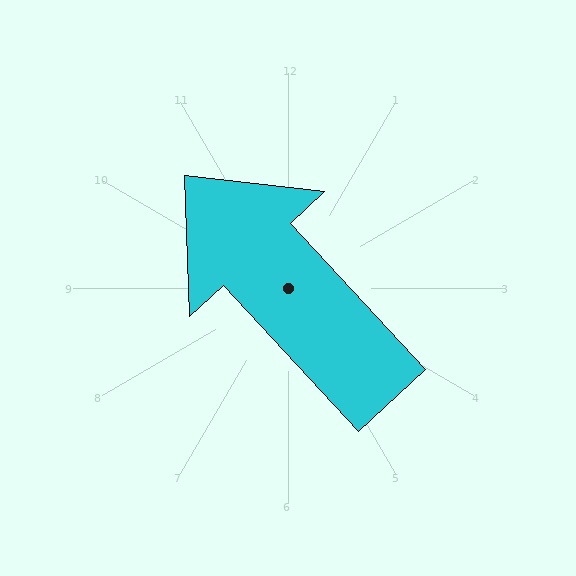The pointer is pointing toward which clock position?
Roughly 11 o'clock.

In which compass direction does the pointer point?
Northwest.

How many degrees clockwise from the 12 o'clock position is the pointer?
Approximately 317 degrees.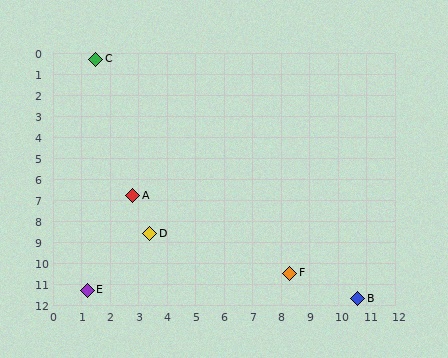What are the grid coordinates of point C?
Point C is at approximately (1.5, 0.3).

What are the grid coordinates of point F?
Point F is at approximately (8.3, 10.5).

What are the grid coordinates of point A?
Point A is at approximately (2.8, 6.8).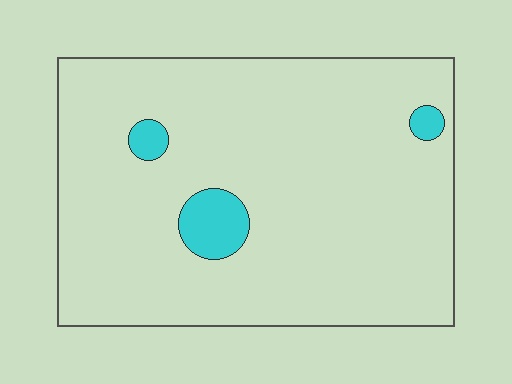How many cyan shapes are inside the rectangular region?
3.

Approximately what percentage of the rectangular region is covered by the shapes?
Approximately 5%.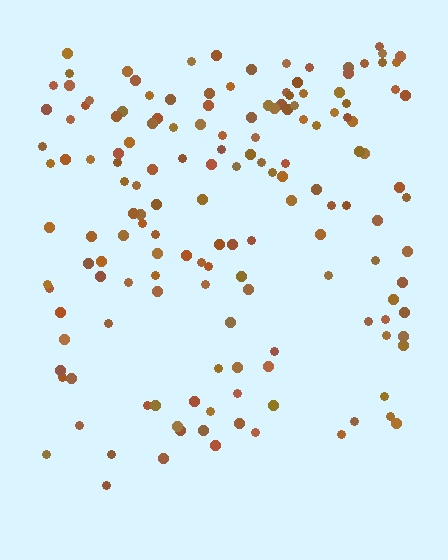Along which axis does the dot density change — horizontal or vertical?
Vertical.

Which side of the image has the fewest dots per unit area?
The bottom.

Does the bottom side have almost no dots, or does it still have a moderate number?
Still a moderate number, just noticeably fewer than the top.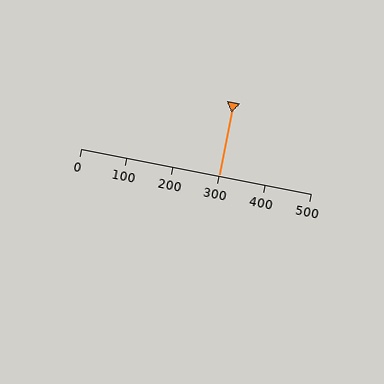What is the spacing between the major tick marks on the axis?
The major ticks are spaced 100 apart.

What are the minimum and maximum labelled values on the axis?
The axis runs from 0 to 500.